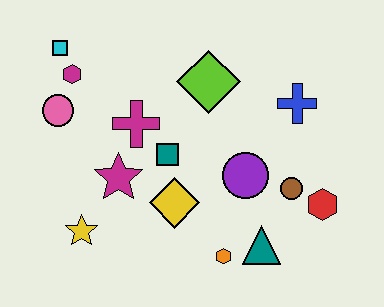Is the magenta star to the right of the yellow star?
Yes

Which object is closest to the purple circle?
The brown circle is closest to the purple circle.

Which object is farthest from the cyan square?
The red hexagon is farthest from the cyan square.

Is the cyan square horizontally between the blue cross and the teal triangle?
No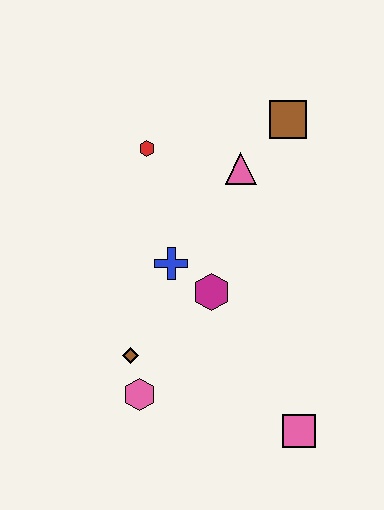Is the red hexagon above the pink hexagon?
Yes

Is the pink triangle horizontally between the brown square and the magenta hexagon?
Yes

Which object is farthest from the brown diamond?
The brown square is farthest from the brown diamond.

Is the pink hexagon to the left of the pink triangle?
Yes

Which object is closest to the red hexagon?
The pink triangle is closest to the red hexagon.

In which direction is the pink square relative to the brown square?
The pink square is below the brown square.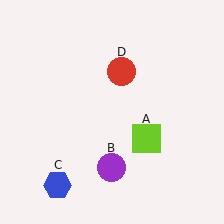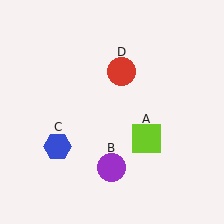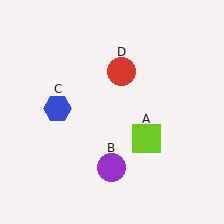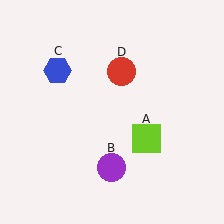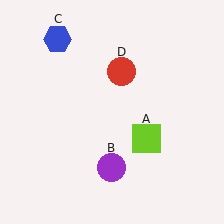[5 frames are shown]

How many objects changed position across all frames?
1 object changed position: blue hexagon (object C).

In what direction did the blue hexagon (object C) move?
The blue hexagon (object C) moved up.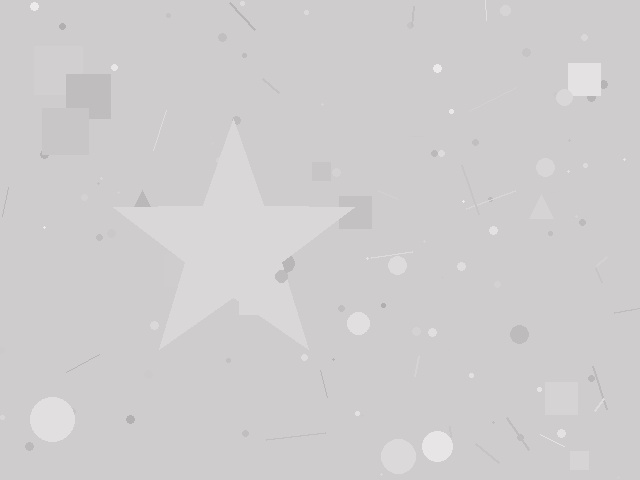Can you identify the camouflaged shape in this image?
The camouflaged shape is a star.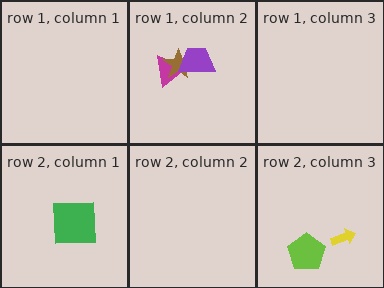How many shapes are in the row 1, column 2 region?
3.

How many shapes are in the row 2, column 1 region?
1.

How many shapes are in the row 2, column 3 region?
2.